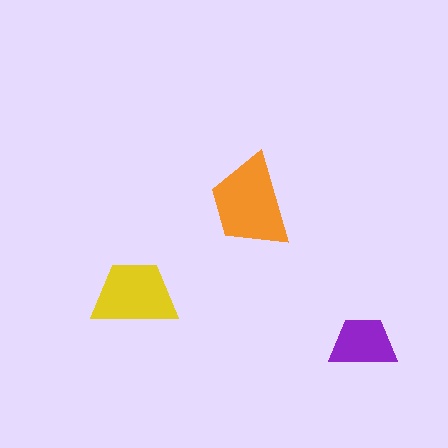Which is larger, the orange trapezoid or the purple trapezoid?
The orange one.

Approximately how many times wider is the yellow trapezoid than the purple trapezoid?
About 1.5 times wider.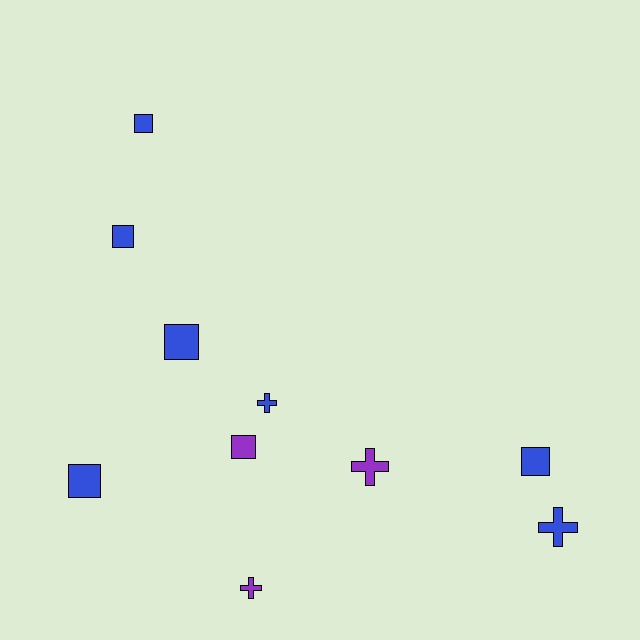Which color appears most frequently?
Blue, with 7 objects.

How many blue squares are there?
There are 5 blue squares.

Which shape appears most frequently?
Square, with 6 objects.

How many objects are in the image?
There are 10 objects.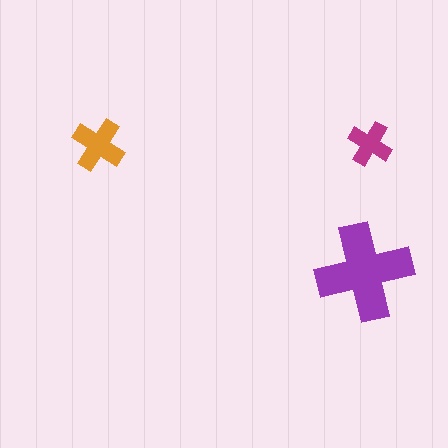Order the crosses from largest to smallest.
the purple one, the orange one, the magenta one.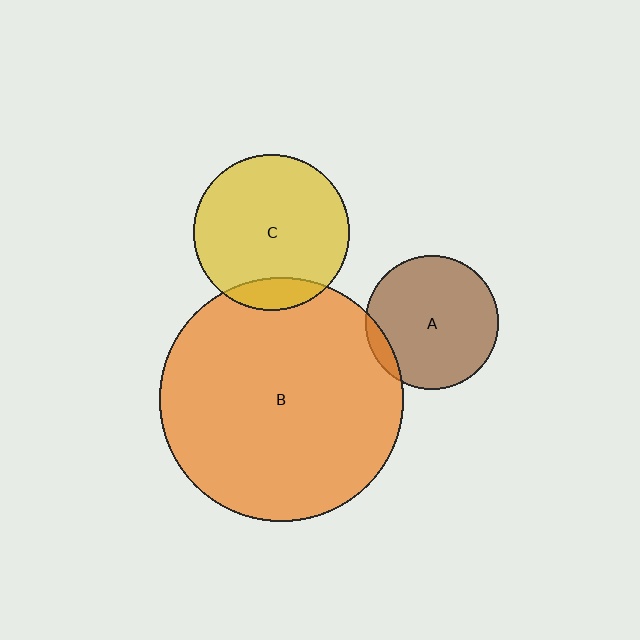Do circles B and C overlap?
Yes.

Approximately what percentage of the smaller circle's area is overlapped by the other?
Approximately 10%.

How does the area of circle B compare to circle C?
Approximately 2.4 times.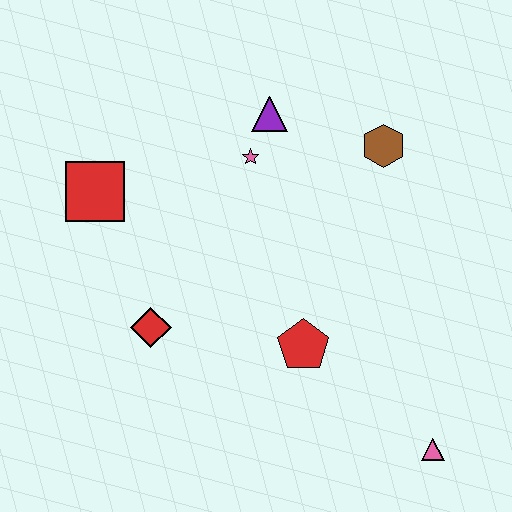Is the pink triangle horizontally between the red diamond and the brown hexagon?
No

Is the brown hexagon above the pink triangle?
Yes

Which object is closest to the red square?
The red diamond is closest to the red square.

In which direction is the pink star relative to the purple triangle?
The pink star is below the purple triangle.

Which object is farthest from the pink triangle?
The red square is farthest from the pink triangle.